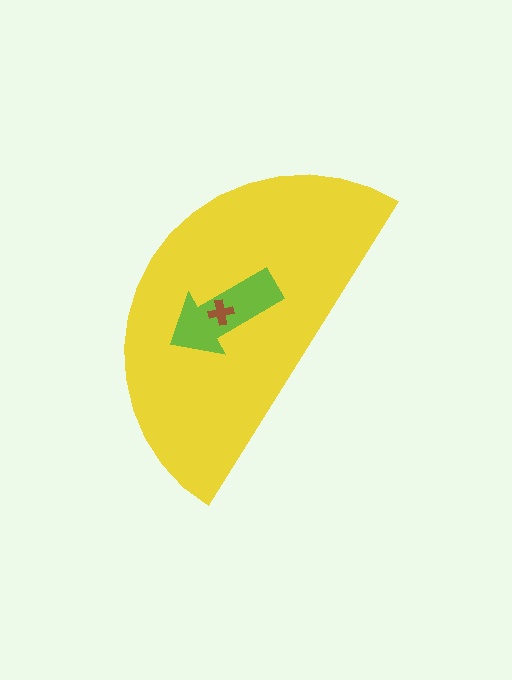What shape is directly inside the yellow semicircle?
The lime arrow.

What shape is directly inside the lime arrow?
The brown cross.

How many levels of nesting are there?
3.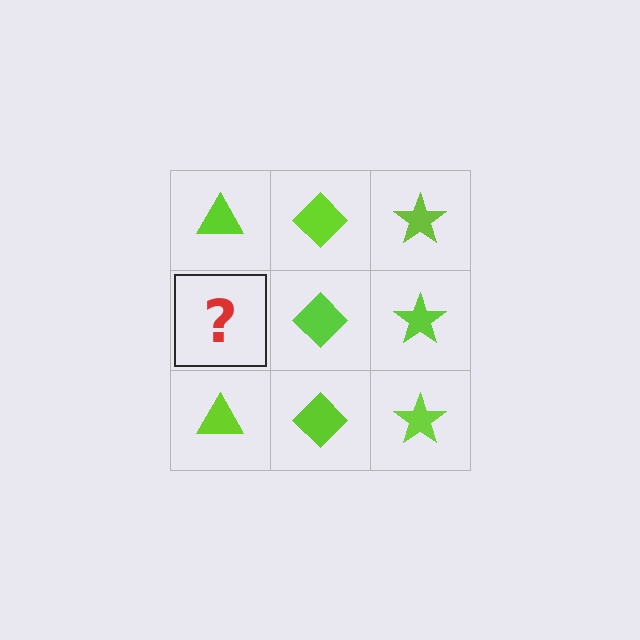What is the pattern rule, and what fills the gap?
The rule is that each column has a consistent shape. The gap should be filled with a lime triangle.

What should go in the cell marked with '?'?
The missing cell should contain a lime triangle.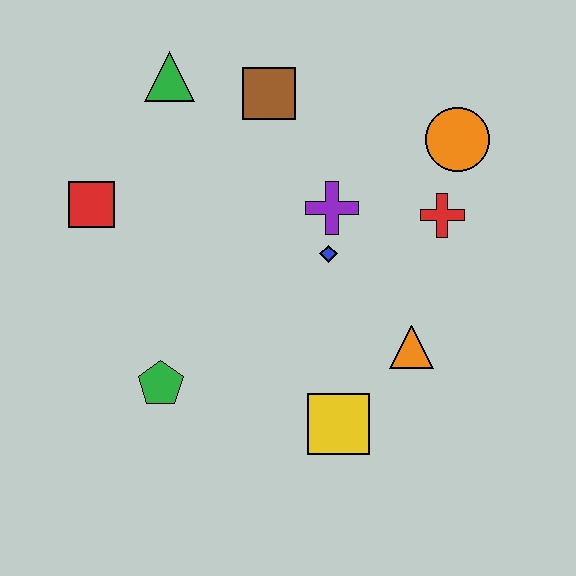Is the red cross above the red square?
No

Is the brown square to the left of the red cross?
Yes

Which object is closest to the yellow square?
The orange triangle is closest to the yellow square.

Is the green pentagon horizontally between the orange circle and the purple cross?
No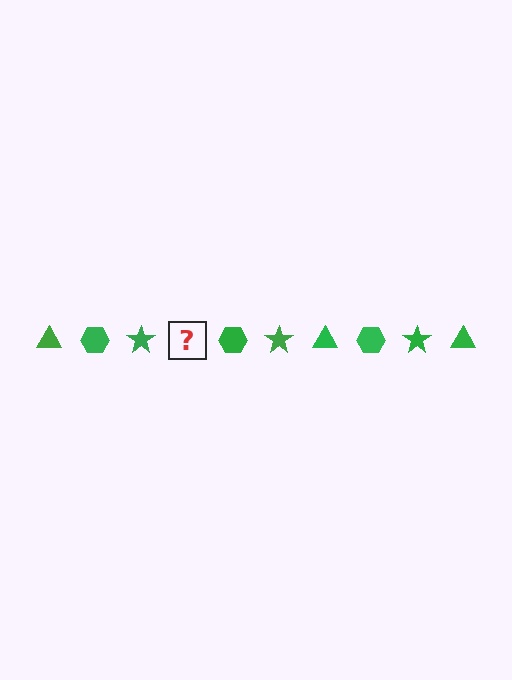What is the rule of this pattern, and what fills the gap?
The rule is that the pattern cycles through triangle, hexagon, star shapes in green. The gap should be filled with a green triangle.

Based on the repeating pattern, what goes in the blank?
The blank should be a green triangle.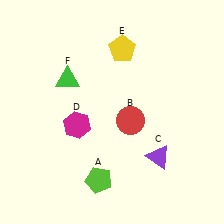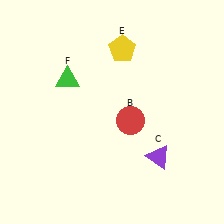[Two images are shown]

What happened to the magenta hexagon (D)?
The magenta hexagon (D) was removed in Image 2. It was in the bottom-left area of Image 1.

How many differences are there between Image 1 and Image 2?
There are 2 differences between the two images.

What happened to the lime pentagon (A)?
The lime pentagon (A) was removed in Image 2. It was in the bottom-left area of Image 1.